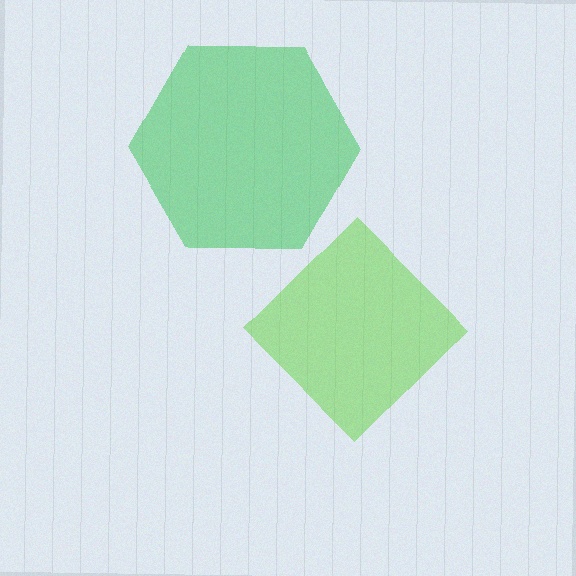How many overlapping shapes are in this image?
There are 2 overlapping shapes in the image.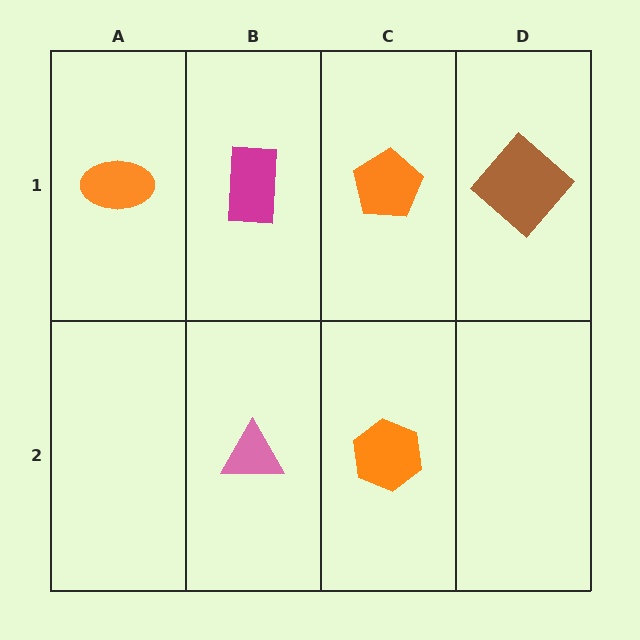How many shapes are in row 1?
4 shapes.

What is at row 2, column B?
A pink triangle.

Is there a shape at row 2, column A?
No, that cell is empty.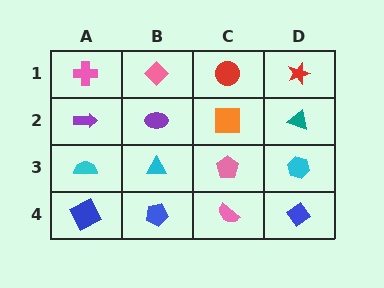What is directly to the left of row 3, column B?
A cyan semicircle.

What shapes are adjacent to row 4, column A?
A cyan semicircle (row 3, column A), a blue pentagon (row 4, column B).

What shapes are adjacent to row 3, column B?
A purple ellipse (row 2, column B), a blue pentagon (row 4, column B), a cyan semicircle (row 3, column A), a pink pentagon (row 3, column C).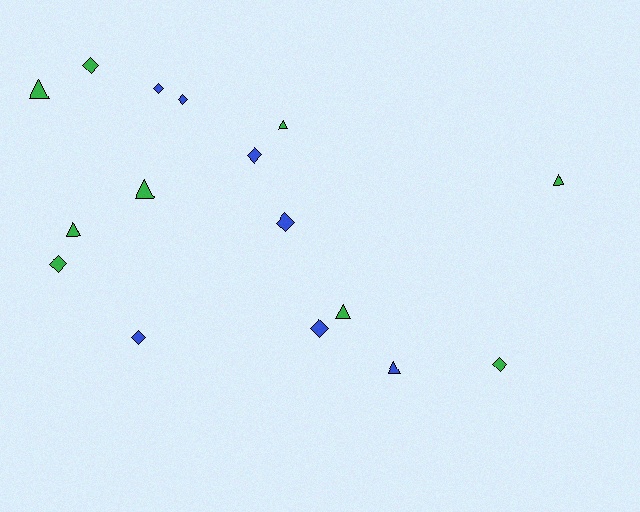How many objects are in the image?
There are 16 objects.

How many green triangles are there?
There are 6 green triangles.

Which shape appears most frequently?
Diamond, with 9 objects.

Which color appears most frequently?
Green, with 9 objects.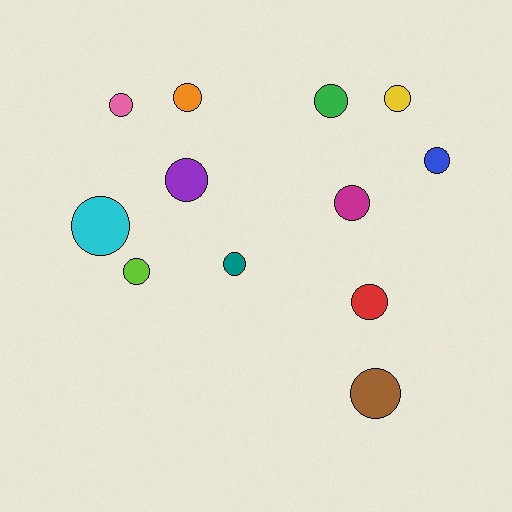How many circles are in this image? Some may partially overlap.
There are 12 circles.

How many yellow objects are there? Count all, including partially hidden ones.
There is 1 yellow object.